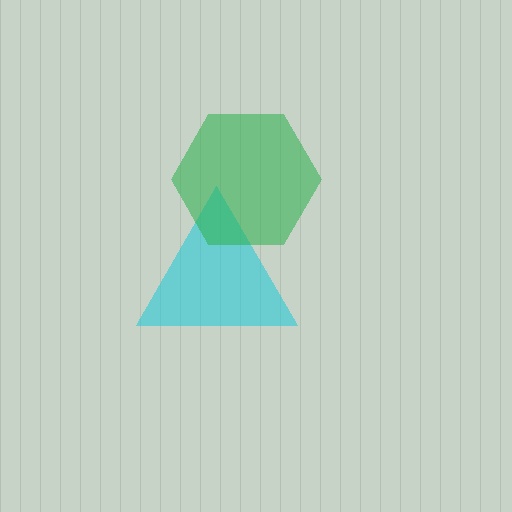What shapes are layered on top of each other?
The layered shapes are: a cyan triangle, a green hexagon.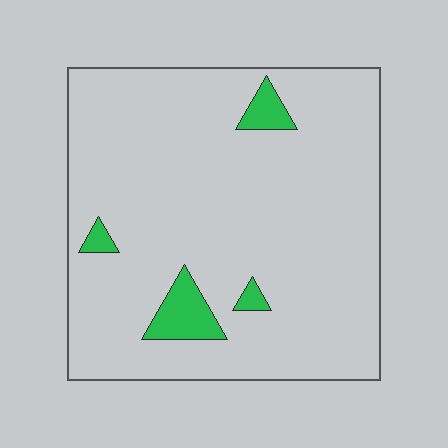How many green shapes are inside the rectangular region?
4.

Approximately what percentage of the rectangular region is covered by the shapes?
Approximately 5%.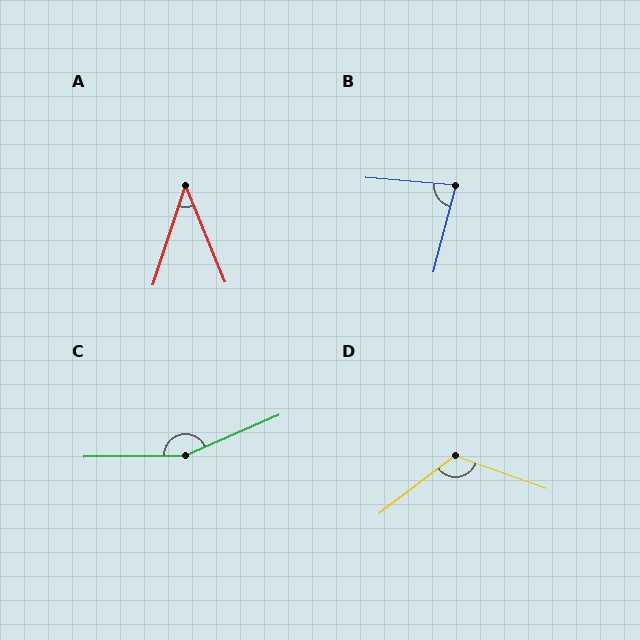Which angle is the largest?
C, at approximately 157 degrees.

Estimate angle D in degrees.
Approximately 123 degrees.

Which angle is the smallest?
A, at approximately 40 degrees.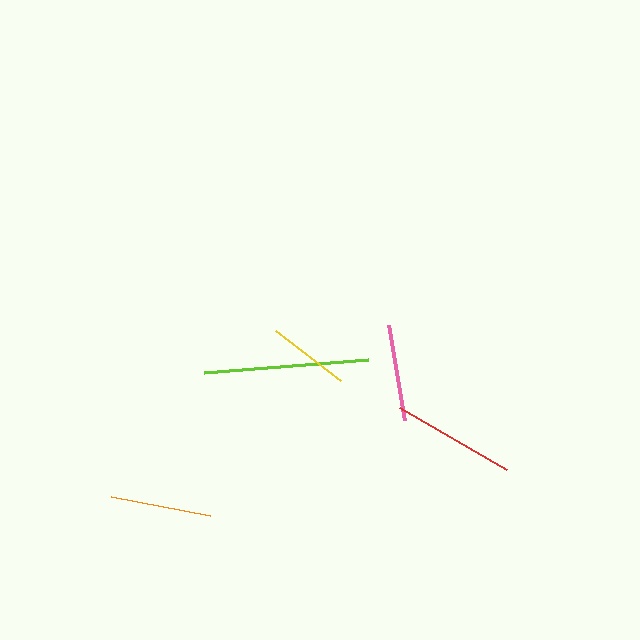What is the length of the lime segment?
The lime segment is approximately 164 pixels long.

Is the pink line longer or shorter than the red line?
The red line is longer than the pink line.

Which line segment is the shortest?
The yellow line is the shortest at approximately 81 pixels.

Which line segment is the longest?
The lime line is the longest at approximately 164 pixels.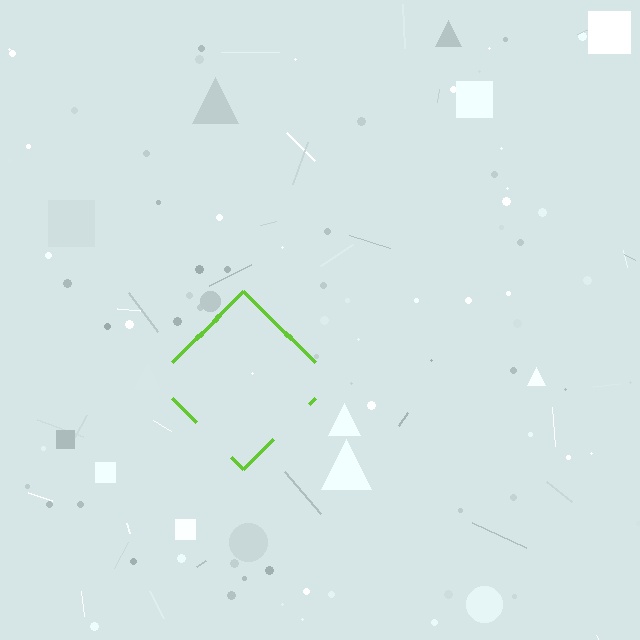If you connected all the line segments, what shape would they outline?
They would outline a diamond.